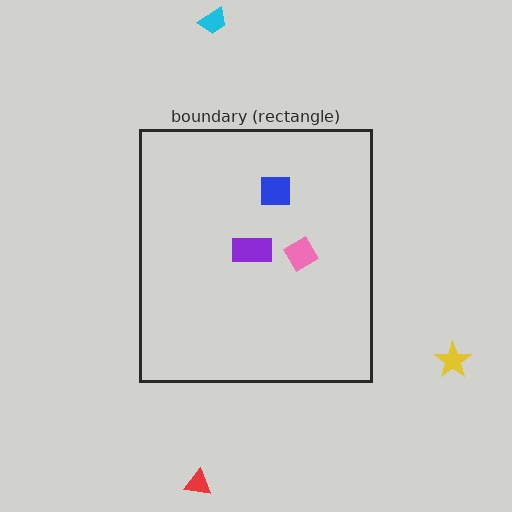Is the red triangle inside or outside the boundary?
Outside.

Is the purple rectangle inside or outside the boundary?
Inside.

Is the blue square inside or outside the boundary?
Inside.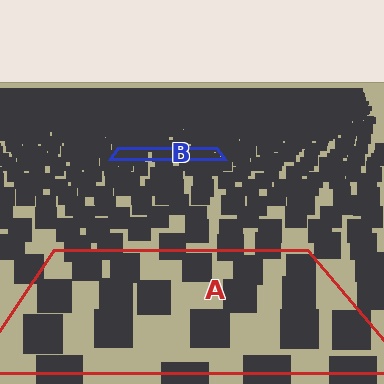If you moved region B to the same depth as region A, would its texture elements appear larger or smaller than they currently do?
They would appear larger. At a closer depth, the same texture elements are projected at a bigger on-screen size.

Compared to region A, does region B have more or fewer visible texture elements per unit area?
Region B has more texture elements per unit area — they are packed more densely because it is farther away.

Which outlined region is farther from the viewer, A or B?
Region B is farther from the viewer — the texture elements inside it appear smaller and more densely packed.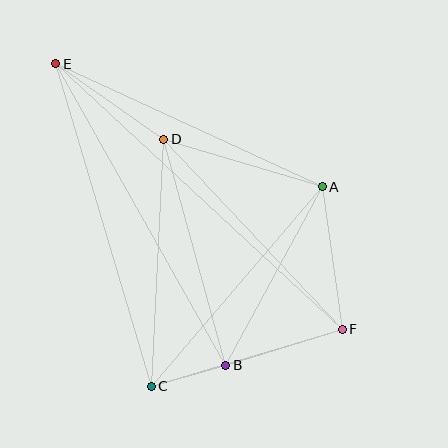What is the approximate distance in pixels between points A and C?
The distance between A and C is approximately 263 pixels.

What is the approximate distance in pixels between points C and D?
The distance between C and D is approximately 247 pixels.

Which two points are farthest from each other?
Points E and F are farthest from each other.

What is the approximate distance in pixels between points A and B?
The distance between A and B is approximately 203 pixels.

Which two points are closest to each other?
Points B and C are closest to each other.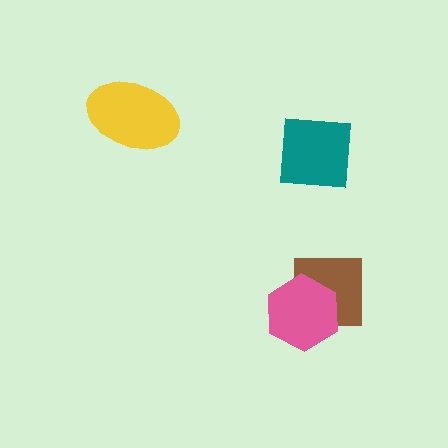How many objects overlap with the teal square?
0 objects overlap with the teal square.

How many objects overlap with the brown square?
1 object overlaps with the brown square.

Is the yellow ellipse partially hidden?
No, no other shape covers it.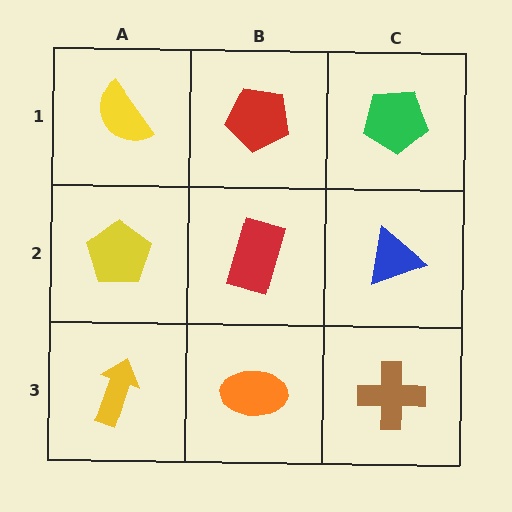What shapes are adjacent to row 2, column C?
A green pentagon (row 1, column C), a brown cross (row 3, column C), a red rectangle (row 2, column B).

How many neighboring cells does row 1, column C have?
2.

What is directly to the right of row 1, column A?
A red pentagon.